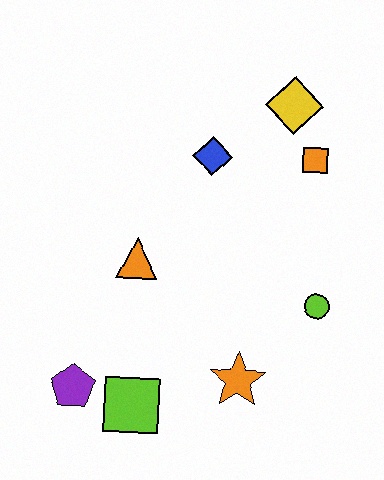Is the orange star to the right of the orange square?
No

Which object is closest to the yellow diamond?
The orange square is closest to the yellow diamond.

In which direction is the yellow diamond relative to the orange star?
The yellow diamond is above the orange star.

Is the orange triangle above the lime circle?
Yes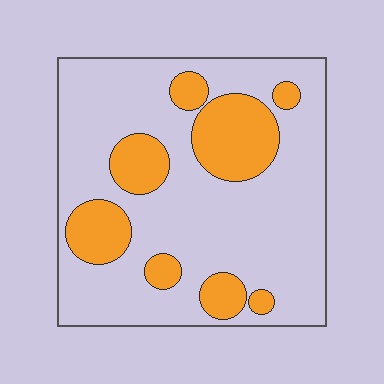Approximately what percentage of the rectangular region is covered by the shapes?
Approximately 25%.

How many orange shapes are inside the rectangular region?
8.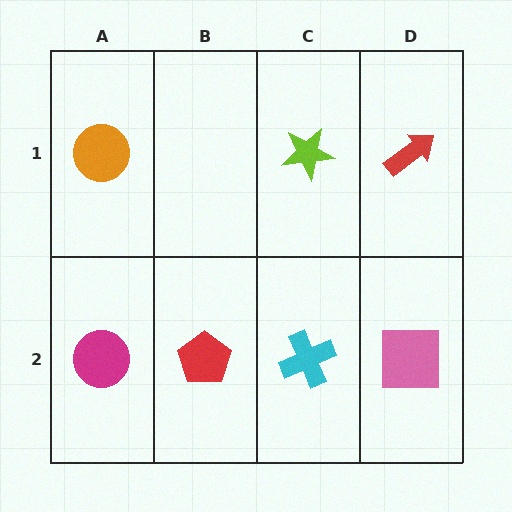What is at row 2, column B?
A red pentagon.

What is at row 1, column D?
A red arrow.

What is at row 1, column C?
A lime star.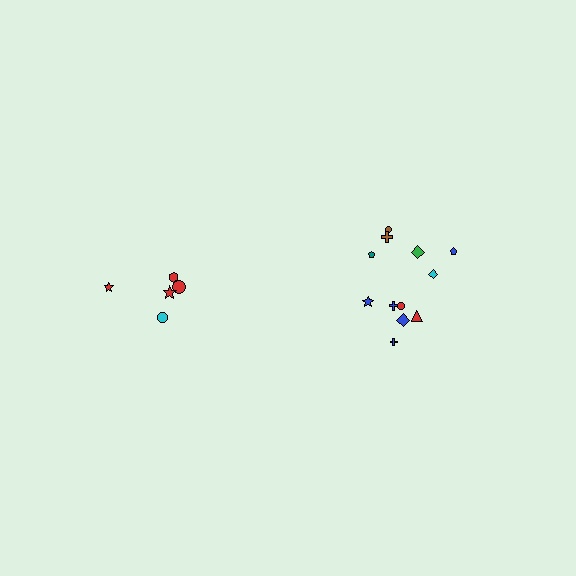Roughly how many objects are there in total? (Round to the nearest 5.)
Roughly 15 objects in total.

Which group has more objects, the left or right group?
The right group.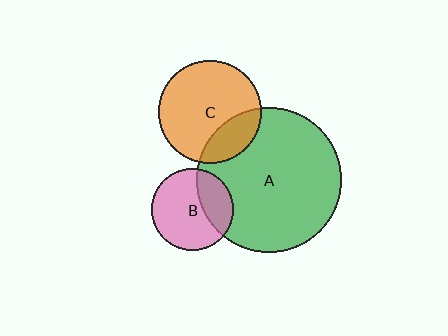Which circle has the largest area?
Circle A (green).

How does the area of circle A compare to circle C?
Approximately 2.0 times.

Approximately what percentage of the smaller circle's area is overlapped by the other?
Approximately 30%.